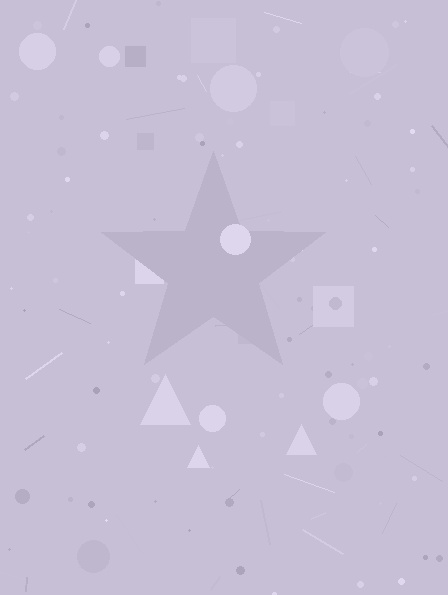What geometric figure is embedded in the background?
A star is embedded in the background.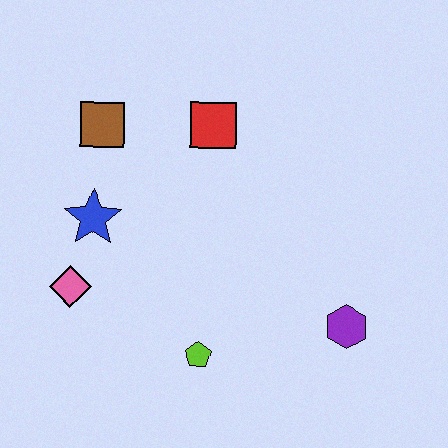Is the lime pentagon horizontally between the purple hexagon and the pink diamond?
Yes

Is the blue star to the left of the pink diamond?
No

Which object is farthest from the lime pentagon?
The brown square is farthest from the lime pentagon.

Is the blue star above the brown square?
No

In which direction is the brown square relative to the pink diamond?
The brown square is above the pink diamond.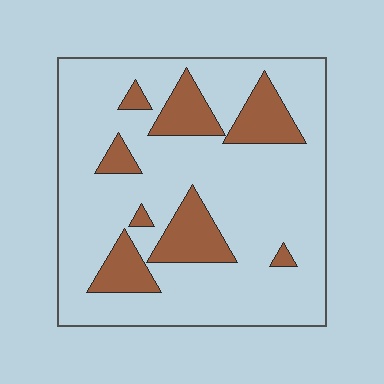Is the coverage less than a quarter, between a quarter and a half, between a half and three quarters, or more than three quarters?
Less than a quarter.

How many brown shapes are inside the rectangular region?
8.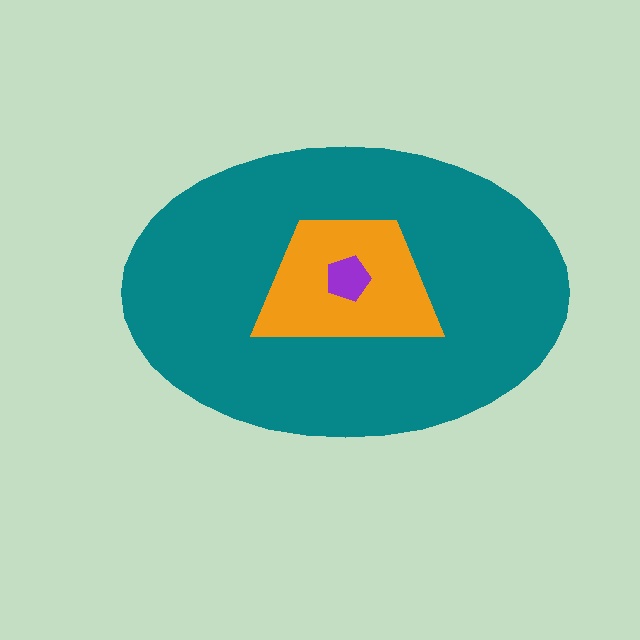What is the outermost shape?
The teal ellipse.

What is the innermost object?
The purple pentagon.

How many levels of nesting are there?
3.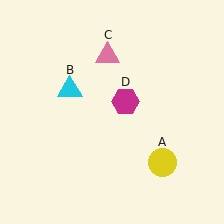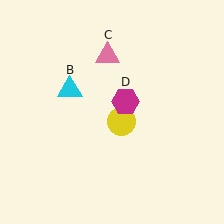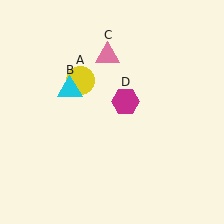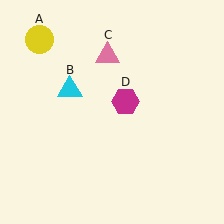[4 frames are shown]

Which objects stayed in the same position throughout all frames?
Cyan triangle (object B) and pink triangle (object C) and magenta hexagon (object D) remained stationary.